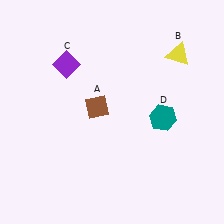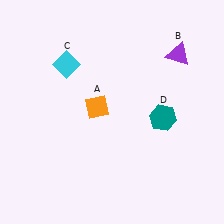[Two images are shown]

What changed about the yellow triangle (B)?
In Image 1, B is yellow. In Image 2, it changed to purple.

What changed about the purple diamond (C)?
In Image 1, C is purple. In Image 2, it changed to cyan.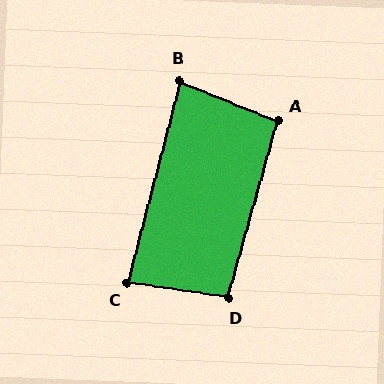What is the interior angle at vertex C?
Approximately 84 degrees (acute).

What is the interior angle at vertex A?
Approximately 96 degrees (obtuse).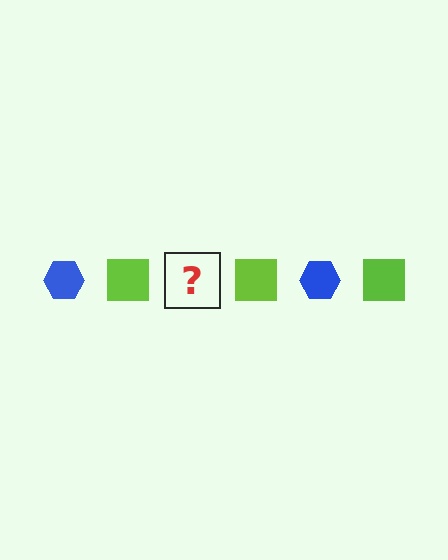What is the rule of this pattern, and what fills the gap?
The rule is that the pattern alternates between blue hexagon and lime square. The gap should be filled with a blue hexagon.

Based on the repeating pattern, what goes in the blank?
The blank should be a blue hexagon.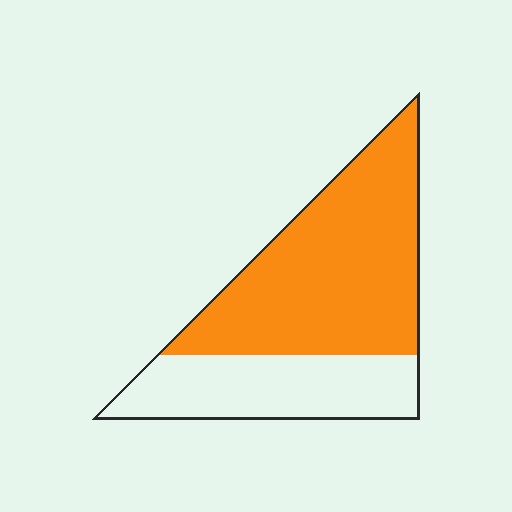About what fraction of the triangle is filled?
About five eighths (5/8).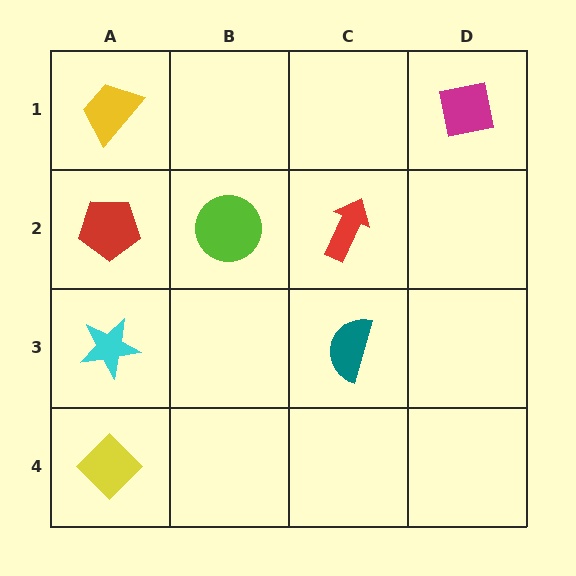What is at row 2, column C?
A red arrow.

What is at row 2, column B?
A lime circle.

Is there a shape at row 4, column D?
No, that cell is empty.